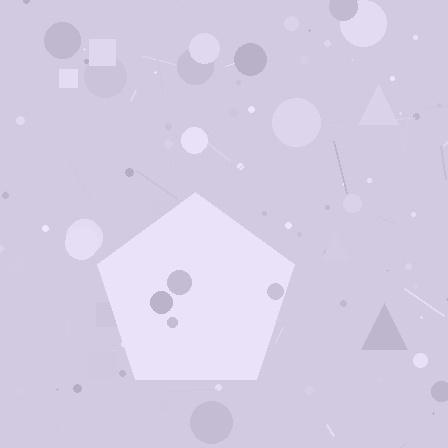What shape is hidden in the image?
A pentagon is hidden in the image.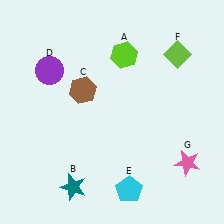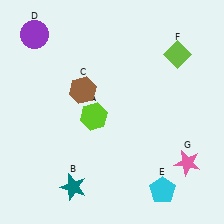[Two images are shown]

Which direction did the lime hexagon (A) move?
The lime hexagon (A) moved down.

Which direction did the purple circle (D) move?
The purple circle (D) moved up.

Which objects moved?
The objects that moved are: the lime hexagon (A), the purple circle (D), the cyan pentagon (E).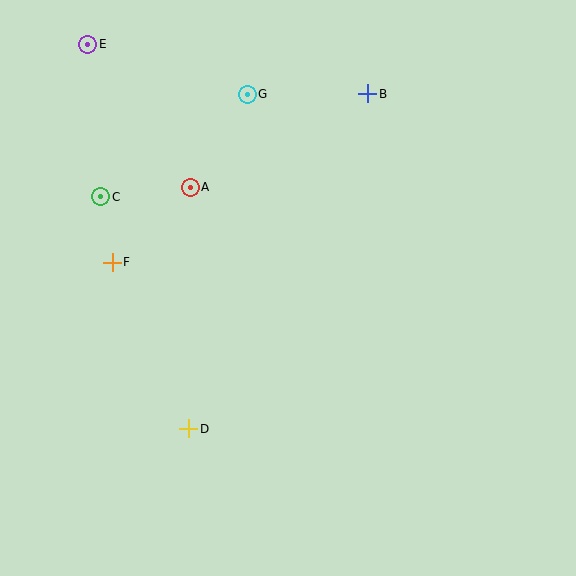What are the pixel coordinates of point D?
Point D is at (189, 429).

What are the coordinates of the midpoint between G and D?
The midpoint between G and D is at (218, 262).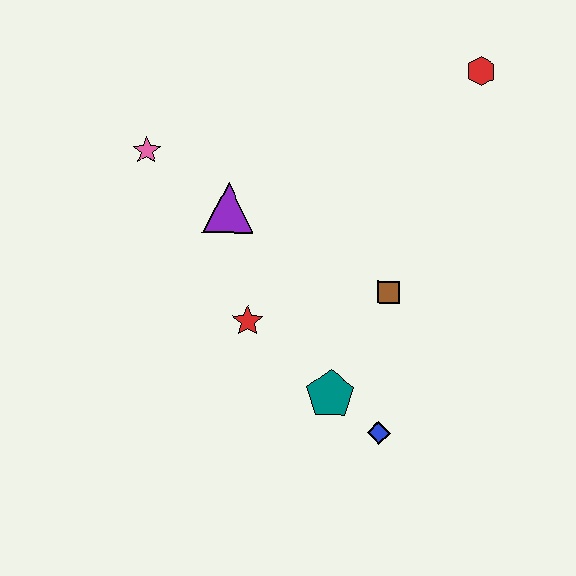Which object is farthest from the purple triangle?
The red hexagon is farthest from the purple triangle.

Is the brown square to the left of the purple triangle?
No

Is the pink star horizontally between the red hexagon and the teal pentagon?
No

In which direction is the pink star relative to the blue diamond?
The pink star is above the blue diamond.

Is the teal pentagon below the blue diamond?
No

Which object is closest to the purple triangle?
The pink star is closest to the purple triangle.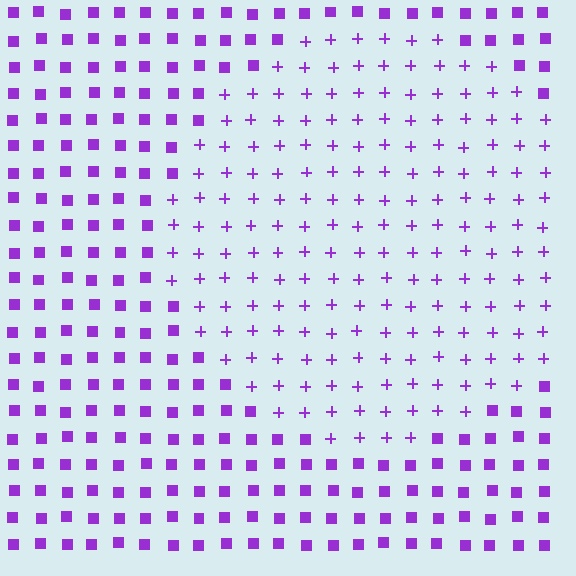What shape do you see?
I see a circle.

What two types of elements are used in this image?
The image uses plus signs inside the circle region and squares outside it.